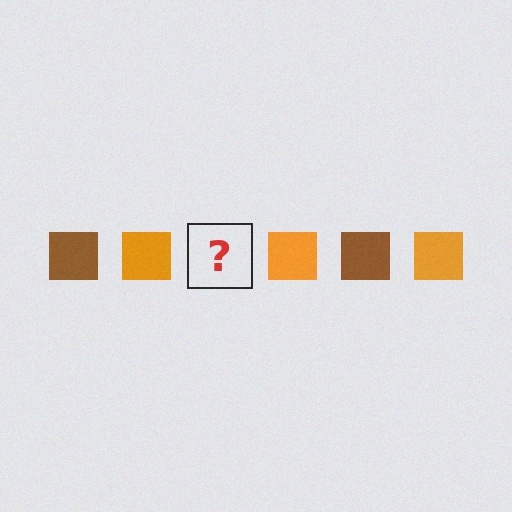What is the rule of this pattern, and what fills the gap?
The rule is that the pattern cycles through brown, orange squares. The gap should be filled with a brown square.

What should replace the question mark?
The question mark should be replaced with a brown square.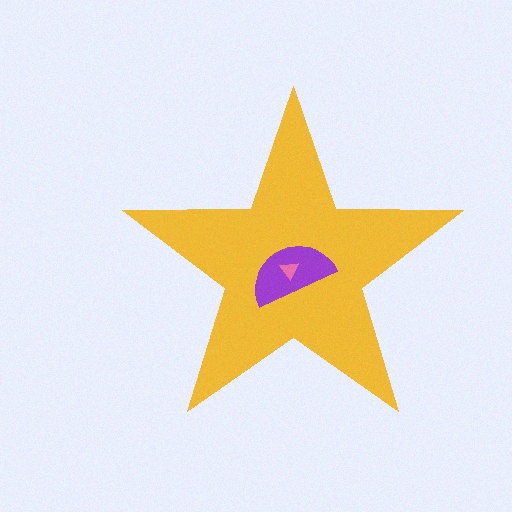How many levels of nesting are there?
3.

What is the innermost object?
The pink triangle.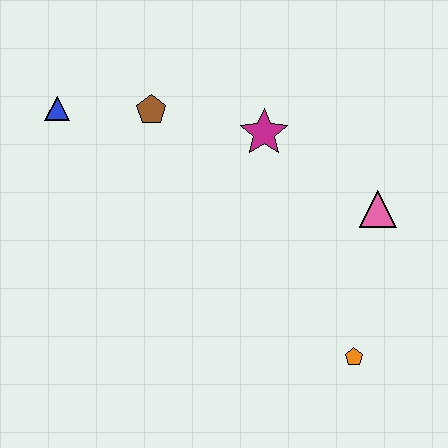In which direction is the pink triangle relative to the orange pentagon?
The pink triangle is above the orange pentagon.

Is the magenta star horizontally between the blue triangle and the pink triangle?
Yes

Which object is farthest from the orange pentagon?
The blue triangle is farthest from the orange pentagon.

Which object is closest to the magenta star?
The brown pentagon is closest to the magenta star.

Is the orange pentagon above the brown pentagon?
No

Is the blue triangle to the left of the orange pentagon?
Yes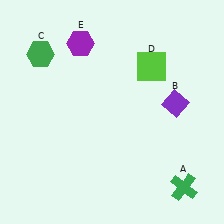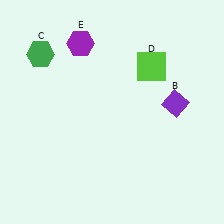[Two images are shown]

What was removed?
The green cross (A) was removed in Image 2.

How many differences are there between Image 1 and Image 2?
There is 1 difference between the two images.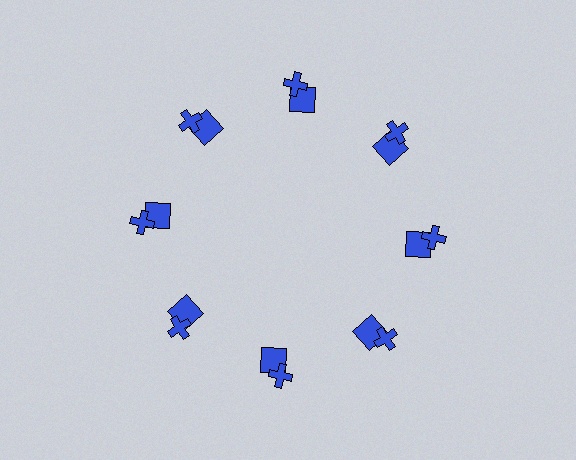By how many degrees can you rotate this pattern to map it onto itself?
The pattern maps onto itself every 45 degrees of rotation.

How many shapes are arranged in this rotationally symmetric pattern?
There are 16 shapes, arranged in 8 groups of 2.